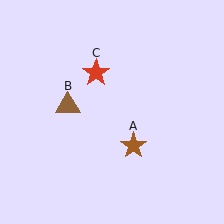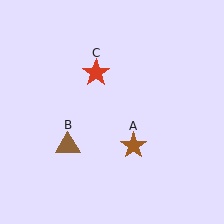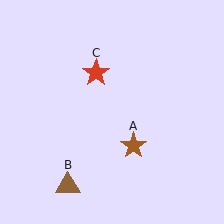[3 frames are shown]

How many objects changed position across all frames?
1 object changed position: brown triangle (object B).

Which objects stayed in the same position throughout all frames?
Brown star (object A) and red star (object C) remained stationary.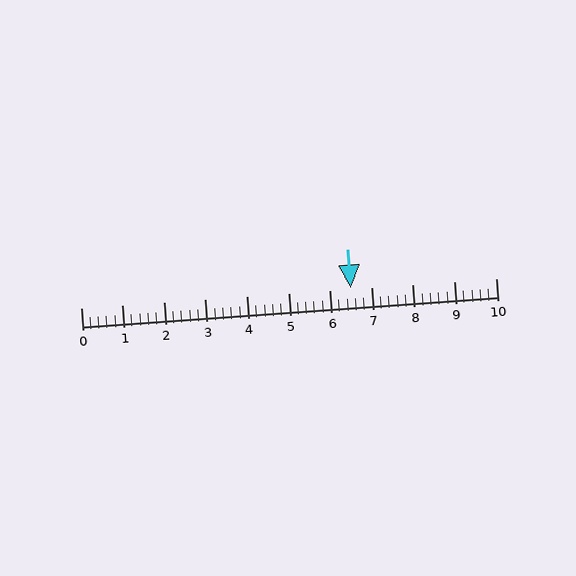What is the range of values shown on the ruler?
The ruler shows values from 0 to 10.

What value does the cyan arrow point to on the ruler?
The cyan arrow points to approximately 6.5.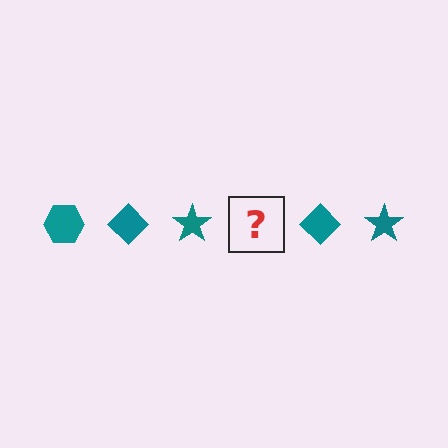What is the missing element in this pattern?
The missing element is a teal hexagon.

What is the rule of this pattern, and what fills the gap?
The rule is that the pattern cycles through hexagon, diamond, star shapes in teal. The gap should be filled with a teal hexagon.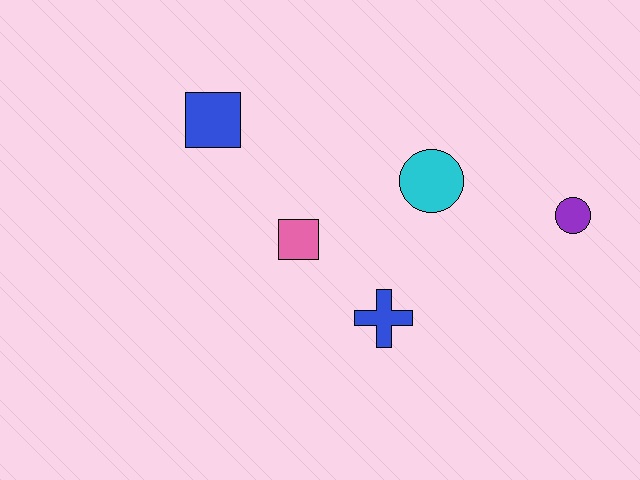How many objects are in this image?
There are 5 objects.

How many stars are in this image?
There are no stars.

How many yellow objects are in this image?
There are no yellow objects.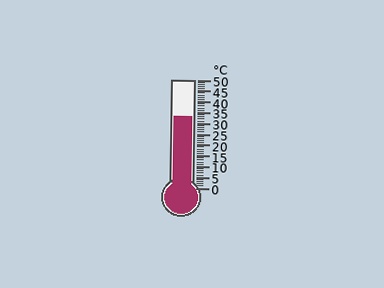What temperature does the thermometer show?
The thermometer shows approximately 33°C.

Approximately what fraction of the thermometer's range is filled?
The thermometer is filled to approximately 65% of its range.